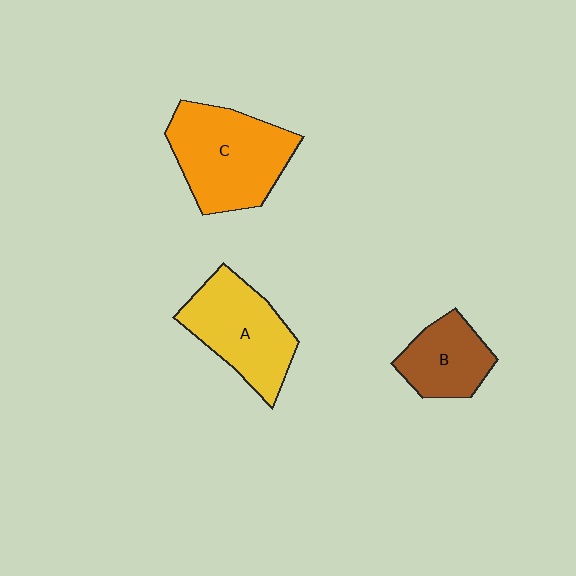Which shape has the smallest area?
Shape B (brown).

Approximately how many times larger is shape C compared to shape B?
Approximately 1.7 times.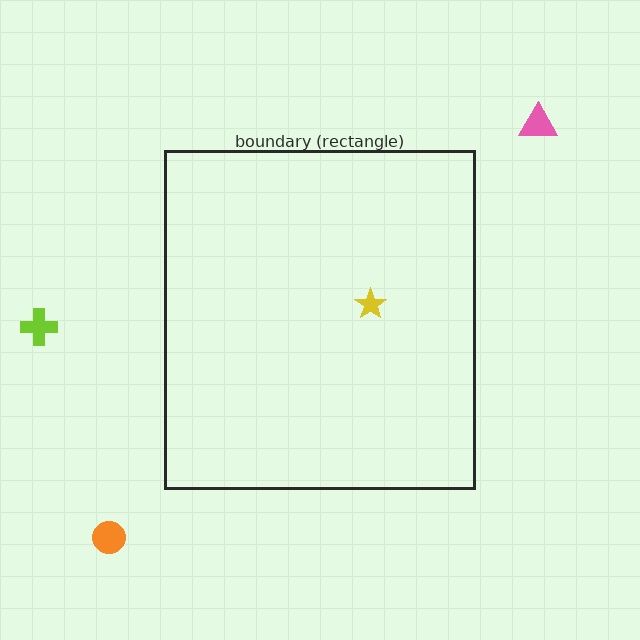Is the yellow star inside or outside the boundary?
Inside.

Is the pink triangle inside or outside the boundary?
Outside.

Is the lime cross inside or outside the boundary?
Outside.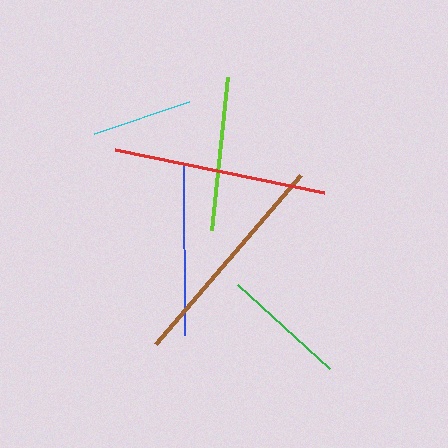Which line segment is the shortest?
The cyan line is the shortest at approximately 101 pixels.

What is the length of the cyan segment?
The cyan segment is approximately 101 pixels long.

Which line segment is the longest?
The brown line is the longest at approximately 222 pixels.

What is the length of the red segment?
The red segment is approximately 213 pixels long.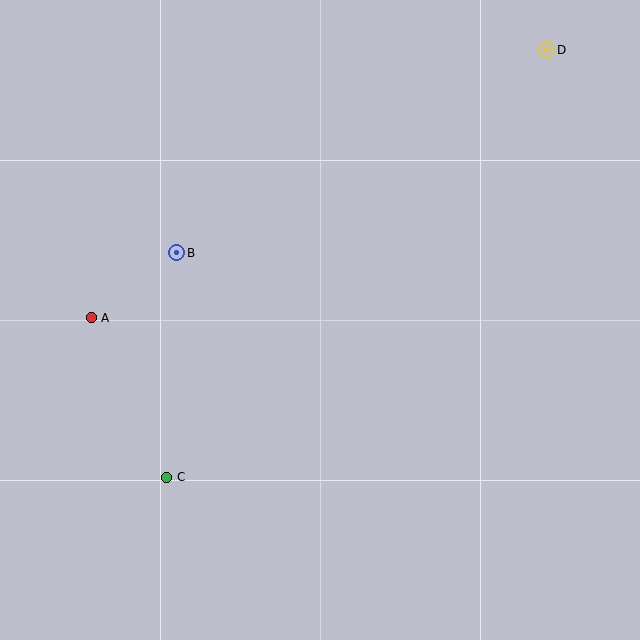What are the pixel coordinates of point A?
Point A is at (91, 318).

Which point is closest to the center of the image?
Point B at (177, 253) is closest to the center.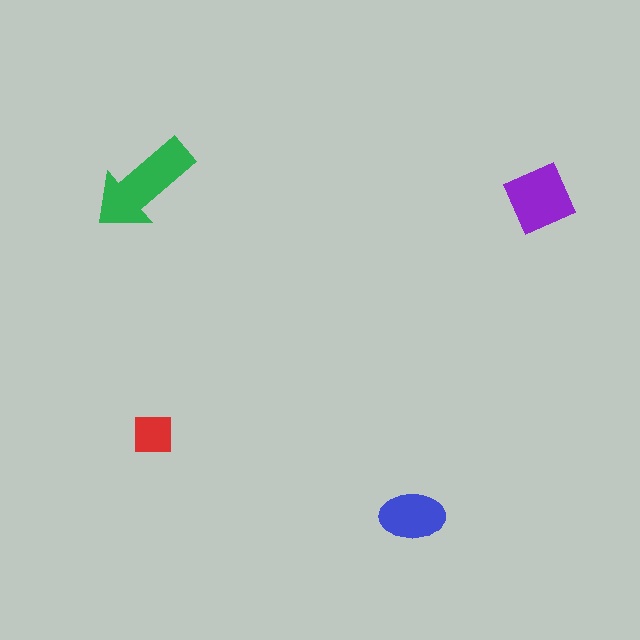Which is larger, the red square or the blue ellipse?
The blue ellipse.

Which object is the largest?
The green arrow.